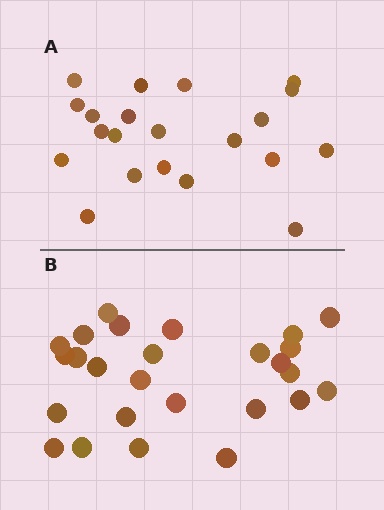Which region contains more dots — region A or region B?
Region B (the bottom region) has more dots.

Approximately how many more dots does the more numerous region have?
Region B has about 5 more dots than region A.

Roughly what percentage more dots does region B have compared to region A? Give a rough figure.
About 25% more.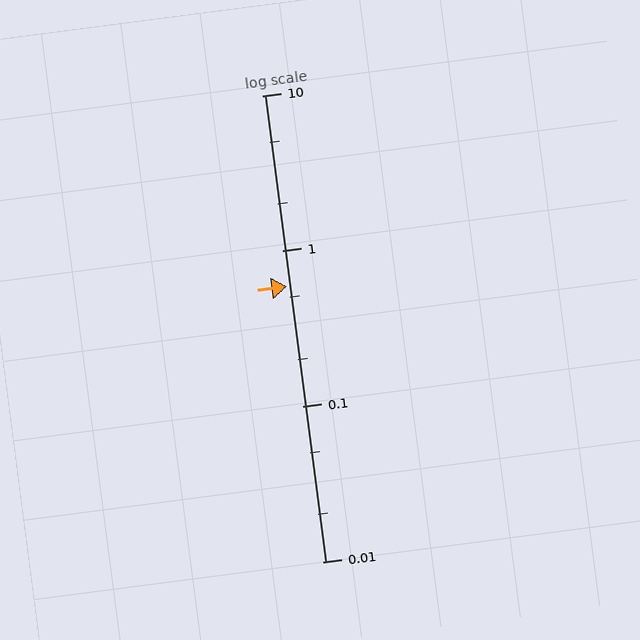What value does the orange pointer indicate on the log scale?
The pointer indicates approximately 0.59.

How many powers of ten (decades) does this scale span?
The scale spans 3 decades, from 0.01 to 10.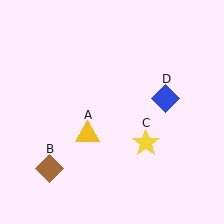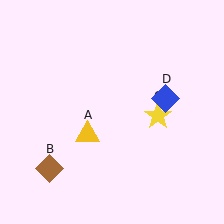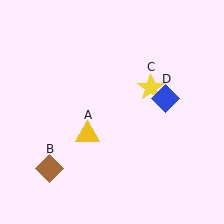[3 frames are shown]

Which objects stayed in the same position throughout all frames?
Yellow triangle (object A) and brown diamond (object B) and blue diamond (object D) remained stationary.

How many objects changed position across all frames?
1 object changed position: yellow star (object C).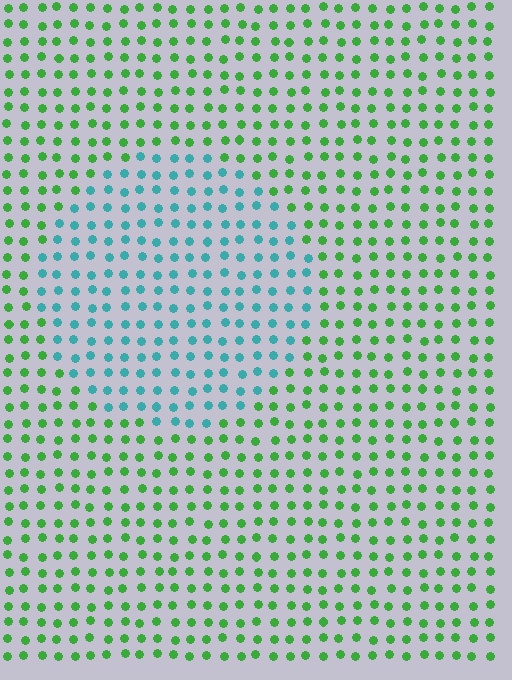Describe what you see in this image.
The image is filled with small green elements in a uniform arrangement. A circle-shaped region is visible where the elements are tinted to a slightly different hue, forming a subtle color boundary.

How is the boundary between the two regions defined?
The boundary is defined purely by a slight shift in hue (about 60 degrees). Spacing, size, and orientation are identical on both sides.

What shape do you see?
I see a circle.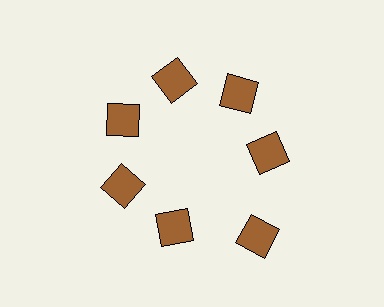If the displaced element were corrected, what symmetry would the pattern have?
It would have 7-fold rotational symmetry — the pattern would map onto itself every 51 degrees.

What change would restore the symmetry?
The symmetry would be restored by moving it inward, back onto the ring so that all 7 squares sit at equal angles and equal distance from the center.